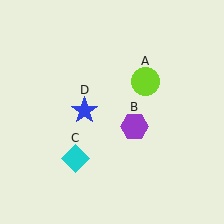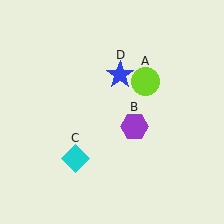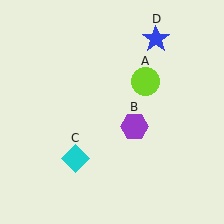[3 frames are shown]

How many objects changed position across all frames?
1 object changed position: blue star (object D).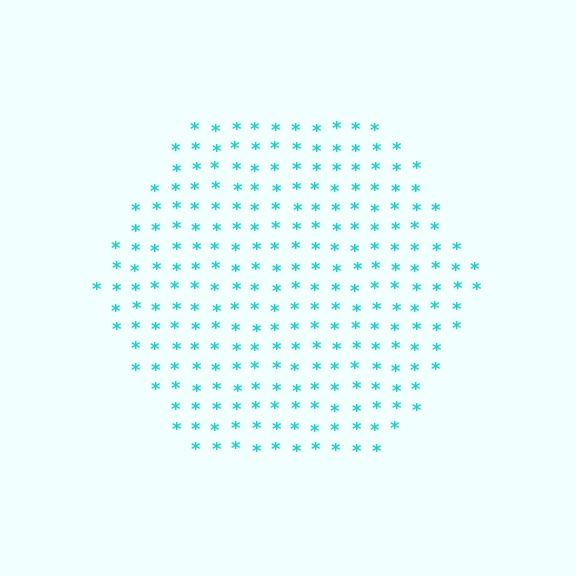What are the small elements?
The small elements are asterisks.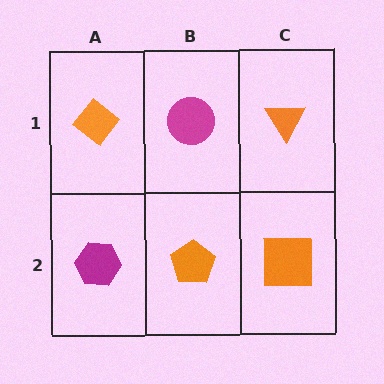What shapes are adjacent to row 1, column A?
A magenta hexagon (row 2, column A), a magenta circle (row 1, column B).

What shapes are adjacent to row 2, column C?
An orange triangle (row 1, column C), an orange pentagon (row 2, column B).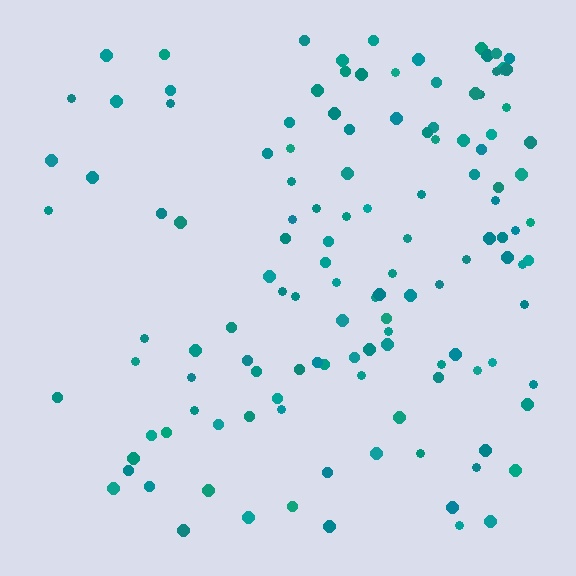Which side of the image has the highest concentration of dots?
The right.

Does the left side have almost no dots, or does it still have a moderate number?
Still a moderate number, just noticeably fewer than the right.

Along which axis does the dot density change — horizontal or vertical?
Horizontal.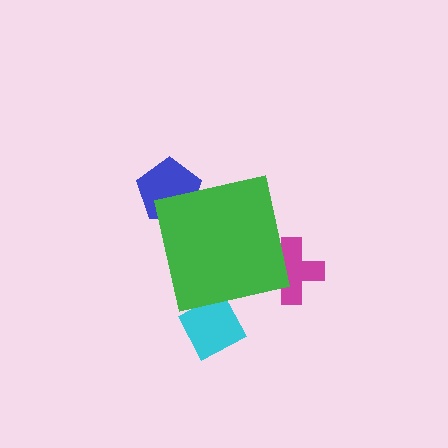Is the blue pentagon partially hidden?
Yes, the blue pentagon is partially hidden behind the green square.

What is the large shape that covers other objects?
A green square.